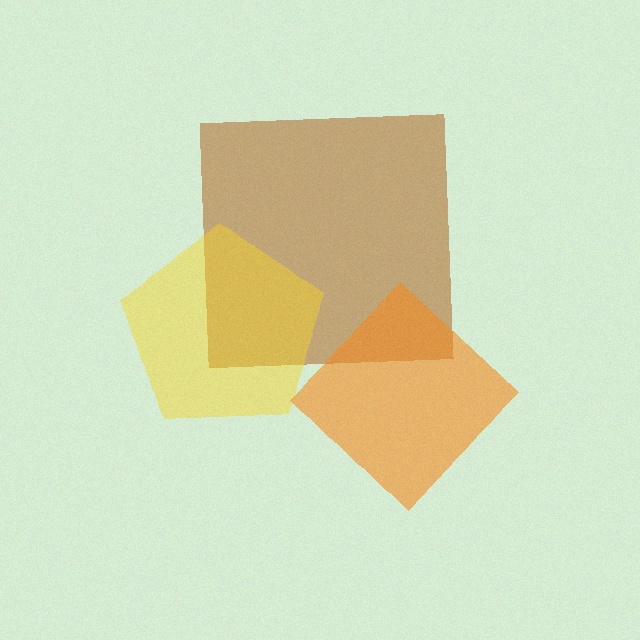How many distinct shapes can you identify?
There are 3 distinct shapes: a brown square, a yellow pentagon, an orange diamond.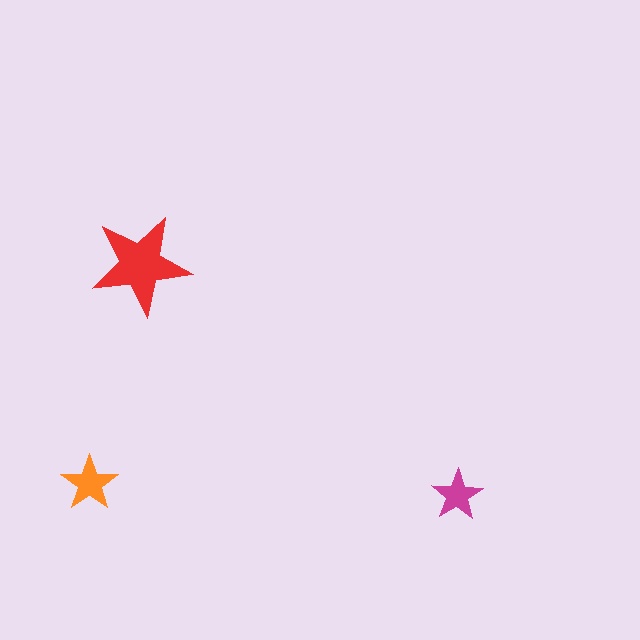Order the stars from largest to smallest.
the red one, the orange one, the magenta one.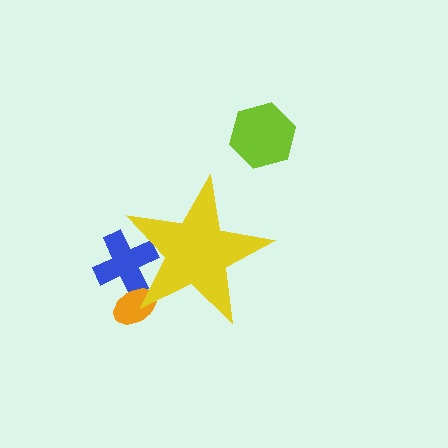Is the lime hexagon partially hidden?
No, the lime hexagon is fully visible.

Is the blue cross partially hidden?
Yes, the blue cross is partially hidden behind the yellow star.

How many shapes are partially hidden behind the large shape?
2 shapes are partially hidden.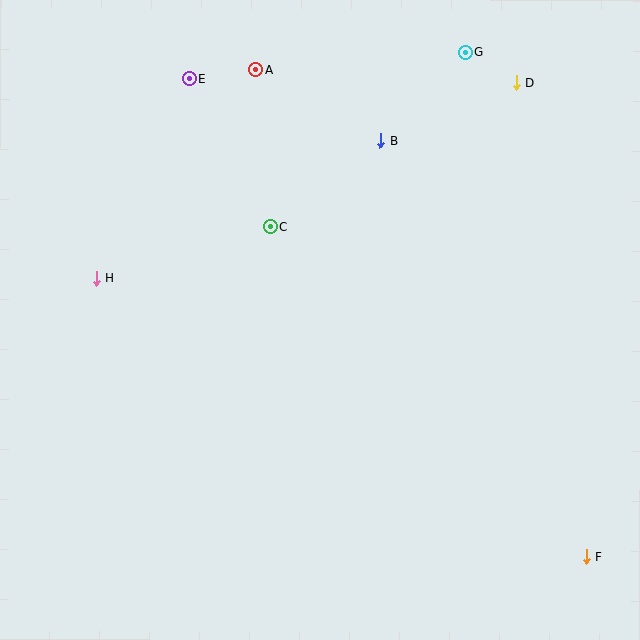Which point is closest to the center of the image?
Point C at (270, 227) is closest to the center.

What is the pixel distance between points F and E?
The distance between F and E is 622 pixels.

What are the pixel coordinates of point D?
Point D is at (516, 82).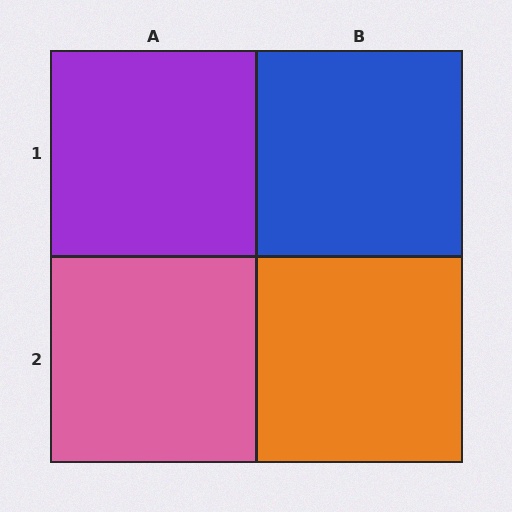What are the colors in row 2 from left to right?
Pink, orange.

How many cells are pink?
1 cell is pink.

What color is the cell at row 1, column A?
Purple.